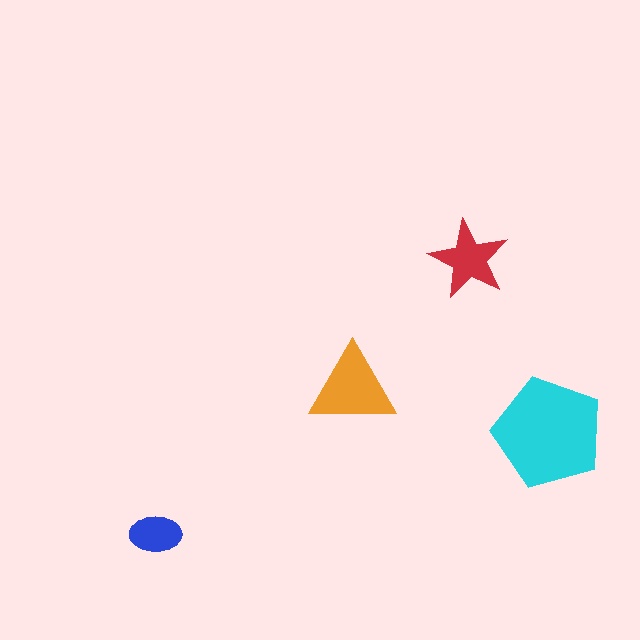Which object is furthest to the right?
The cyan pentagon is rightmost.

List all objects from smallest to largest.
The blue ellipse, the red star, the orange triangle, the cyan pentagon.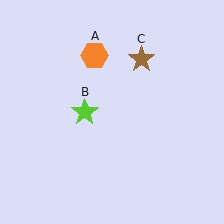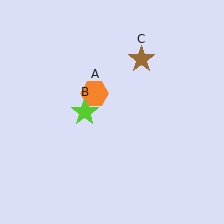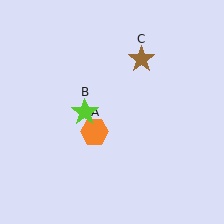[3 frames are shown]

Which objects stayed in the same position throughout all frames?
Lime star (object B) and brown star (object C) remained stationary.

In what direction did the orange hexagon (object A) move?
The orange hexagon (object A) moved down.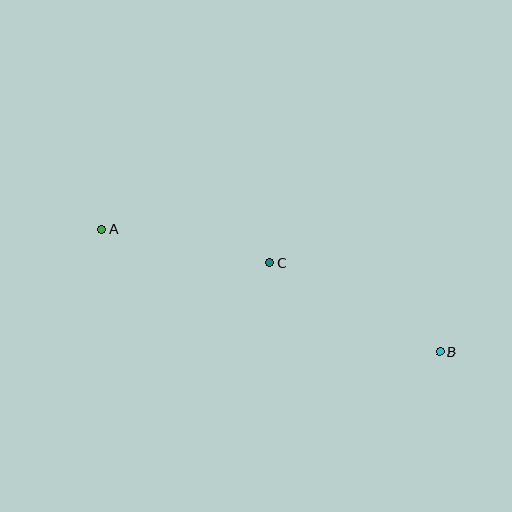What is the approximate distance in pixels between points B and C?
The distance between B and C is approximately 192 pixels.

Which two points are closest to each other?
Points A and C are closest to each other.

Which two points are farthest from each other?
Points A and B are farthest from each other.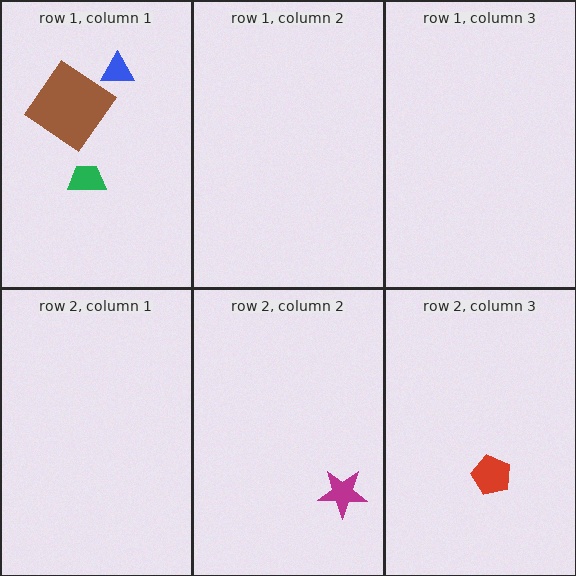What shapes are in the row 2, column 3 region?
The red pentagon.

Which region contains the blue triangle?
The row 1, column 1 region.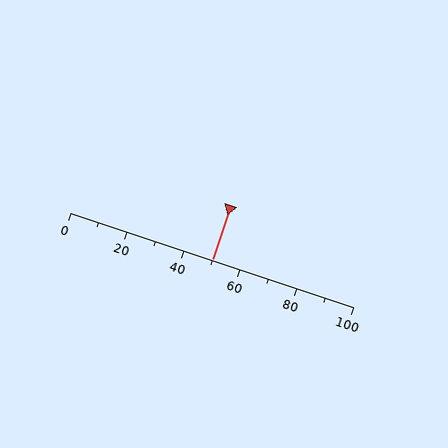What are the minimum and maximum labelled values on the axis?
The axis runs from 0 to 100.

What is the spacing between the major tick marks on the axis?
The major ticks are spaced 20 apart.